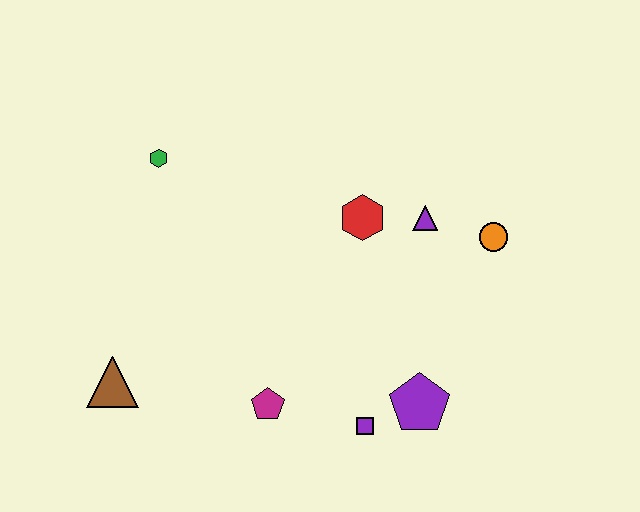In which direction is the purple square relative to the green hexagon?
The purple square is below the green hexagon.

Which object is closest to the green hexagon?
The red hexagon is closest to the green hexagon.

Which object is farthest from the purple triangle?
The brown triangle is farthest from the purple triangle.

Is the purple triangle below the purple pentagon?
No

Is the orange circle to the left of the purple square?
No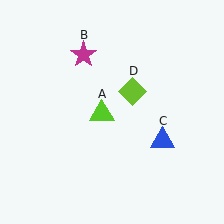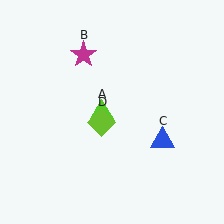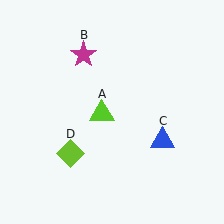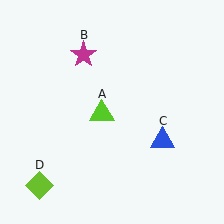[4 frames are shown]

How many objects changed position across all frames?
1 object changed position: lime diamond (object D).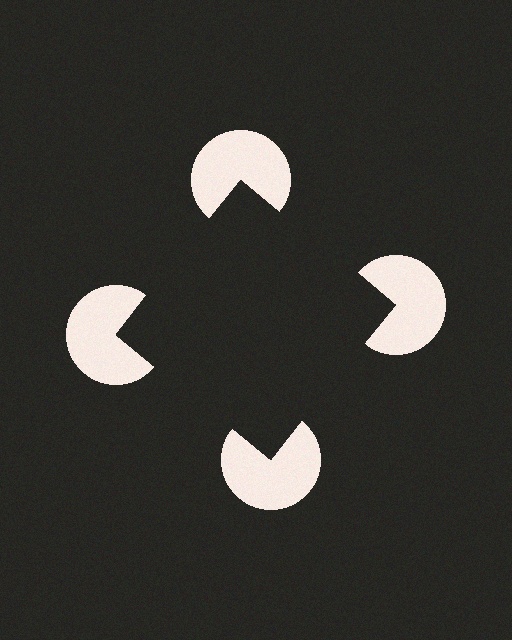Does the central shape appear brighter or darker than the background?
It typically appears slightly darker than the background, even though no actual brightness change is drawn.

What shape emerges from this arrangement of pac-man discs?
An illusory square — its edges are inferred from the aligned wedge cuts in the pac-man discs, not physically drawn.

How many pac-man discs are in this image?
There are 4 — one at each vertex of the illusory square.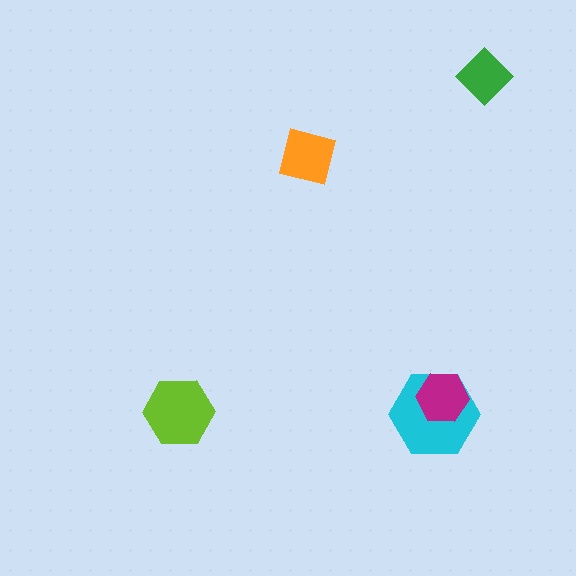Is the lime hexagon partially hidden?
No, no other shape covers it.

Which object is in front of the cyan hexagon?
The magenta hexagon is in front of the cyan hexagon.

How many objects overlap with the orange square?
0 objects overlap with the orange square.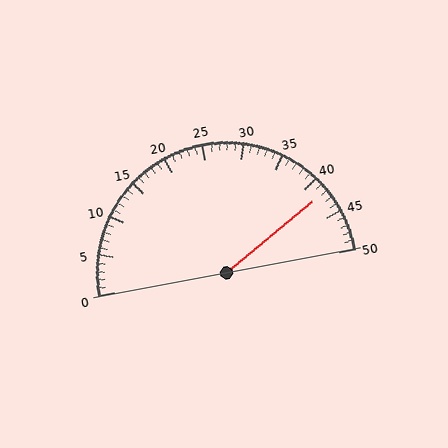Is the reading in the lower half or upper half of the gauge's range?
The reading is in the upper half of the range (0 to 50).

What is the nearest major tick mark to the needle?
The nearest major tick mark is 40.